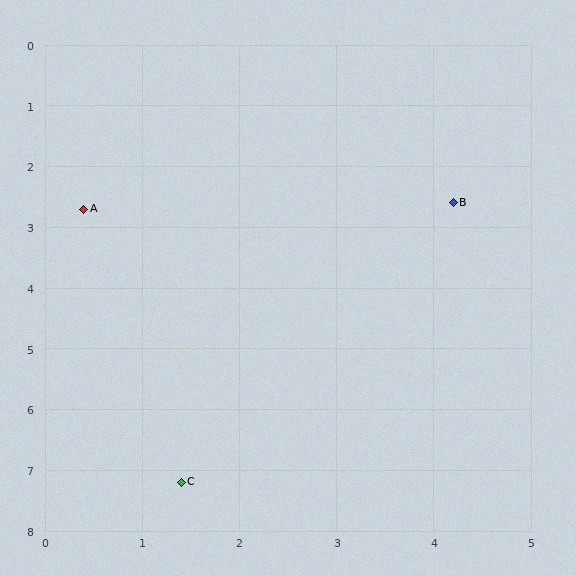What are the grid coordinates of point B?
Point B is at approximately (4.2, 2.6).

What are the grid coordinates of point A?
Point A is at approximately (0.4, 2.7).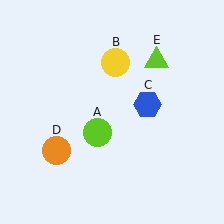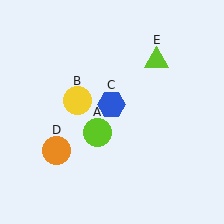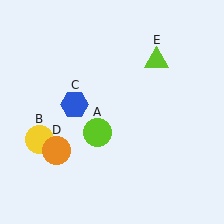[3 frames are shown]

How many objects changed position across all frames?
2 objects changed position: yellow circle (object B), blue hexagon (object C).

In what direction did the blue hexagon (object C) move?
The blue hexagon (object C) moved left.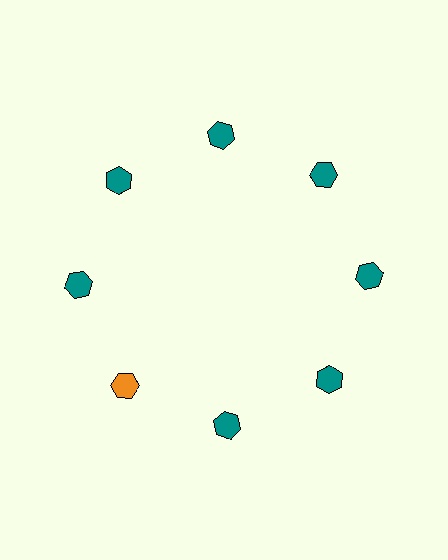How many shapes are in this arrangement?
There are 8 shapes arranged in a ring pattern.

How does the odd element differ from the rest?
It has a different color: orange instead of teal.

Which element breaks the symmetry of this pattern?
The orange hexagon at roughly the 8 o'clock position breaks the symmetry. All other shapes are teal hexagons.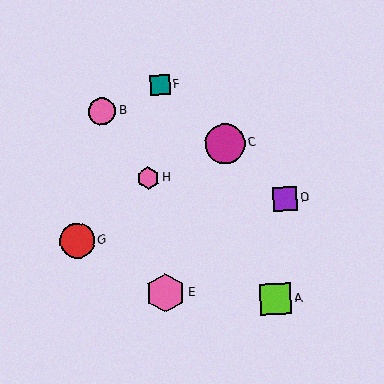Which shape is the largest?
The magenta circle (labeled C) is the largest.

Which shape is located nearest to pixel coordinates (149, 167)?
The pink hexagon (labeled H) at (148, 178) is nearest to that location.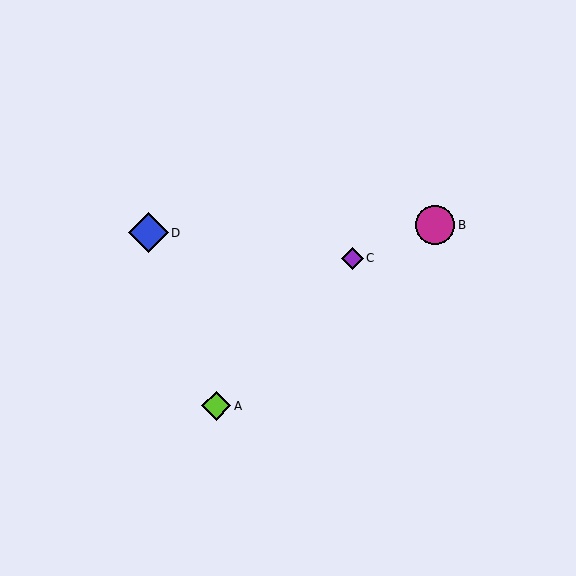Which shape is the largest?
The blue diamond (labeled D) is the largest.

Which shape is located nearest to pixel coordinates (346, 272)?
The purple diamond (labeled C) at (352, 258) is nearest to that location.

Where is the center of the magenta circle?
The center of the magenta circle is at (435, 225).